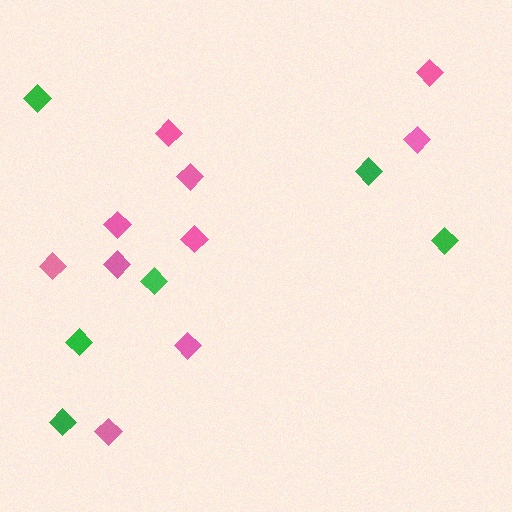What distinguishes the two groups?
There are 2 groups: one group of green diamonds (6) and one group of pink diamonds (10).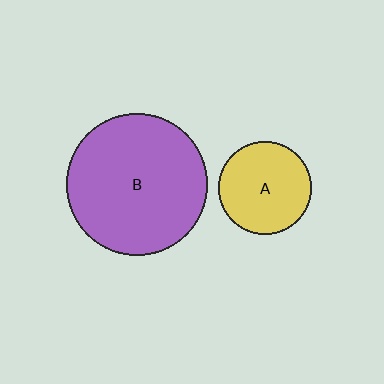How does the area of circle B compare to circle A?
Approximately 2.3 times.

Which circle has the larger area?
Circle B (purple).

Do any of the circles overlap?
No, none of the circles overlap.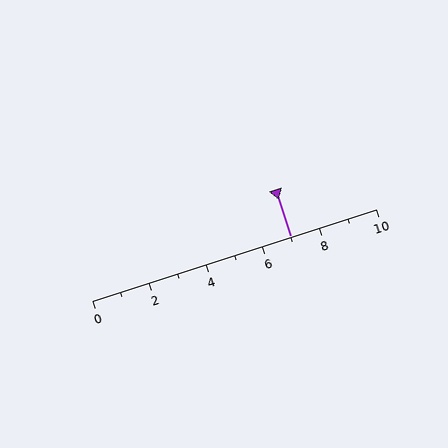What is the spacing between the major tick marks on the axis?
The major ticks are spaced 2 apart.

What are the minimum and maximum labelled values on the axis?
The axis runs from 0 to 10.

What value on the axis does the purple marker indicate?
The marker indicates approximately 7.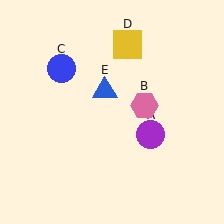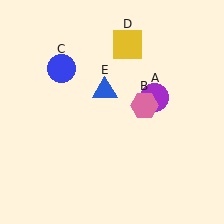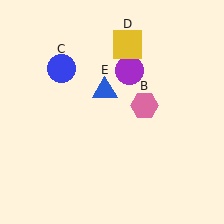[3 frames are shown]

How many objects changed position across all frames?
1 object changed position: purple circle (object A).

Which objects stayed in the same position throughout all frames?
Pink hexagon (object B) and blue circle (object C) and yellow square (object D) and blue triangle (object E) remained stationary.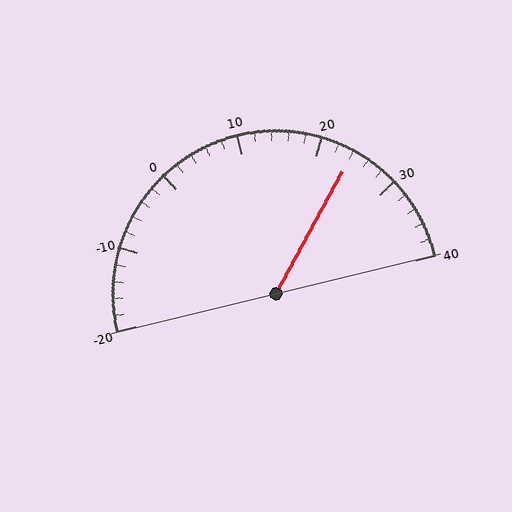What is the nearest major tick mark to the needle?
The nearest major tick mark is 20.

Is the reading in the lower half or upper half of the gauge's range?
The reading is in the upper half of the range (-20 to 40).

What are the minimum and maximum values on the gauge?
The gauge ranges from -20 to 40.